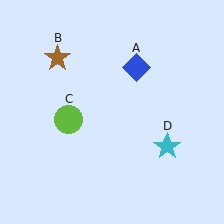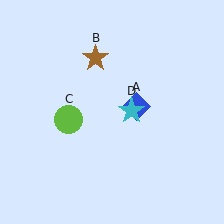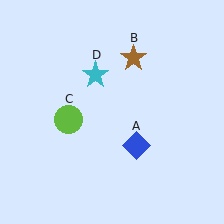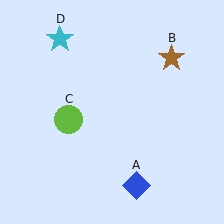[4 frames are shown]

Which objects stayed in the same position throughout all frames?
Lime circle (object C) remained stationary.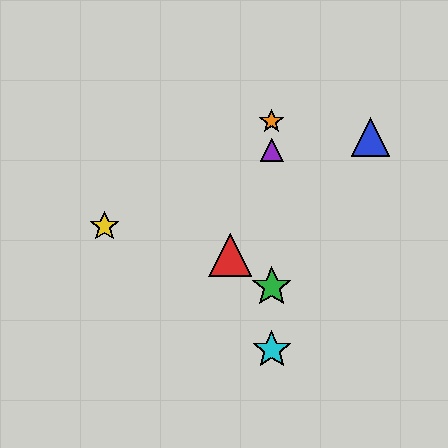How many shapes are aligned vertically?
4 shapes (the green star, the purple triangle, the orange star, the cyan star) are aligned vertically.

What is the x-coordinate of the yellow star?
The yellow star is at x≈104.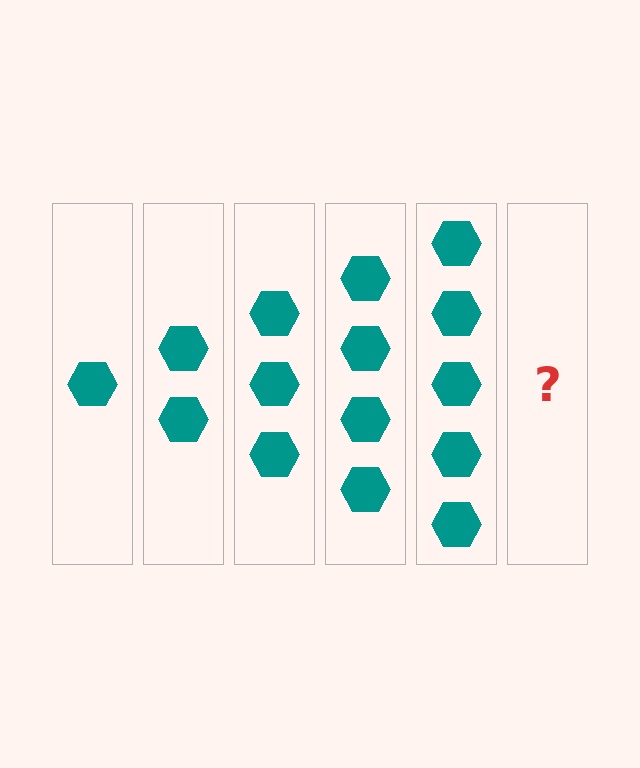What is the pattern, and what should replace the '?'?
The pattern is that each step adds one more hexagon. The '?' should be 6 hexagons.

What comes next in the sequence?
The next element should be 6 hexagons.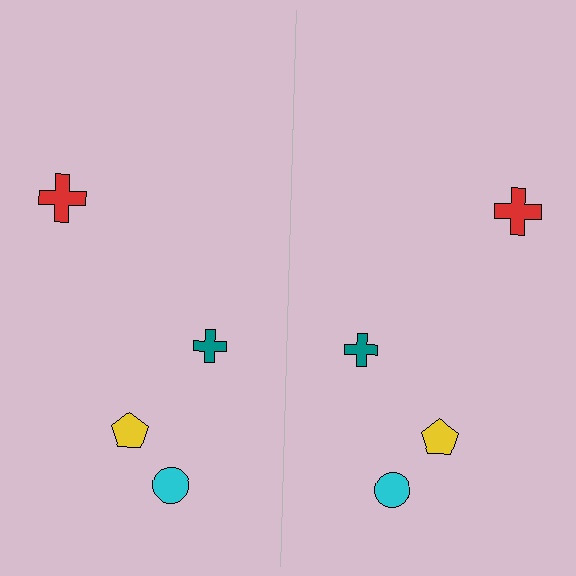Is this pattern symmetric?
Yes, this pattern has bilateral (reflection) symmetry.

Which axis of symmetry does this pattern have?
The pattern has a vertical axis of symmetry running through the center of the image.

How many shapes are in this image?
There are 8 shapes in this image.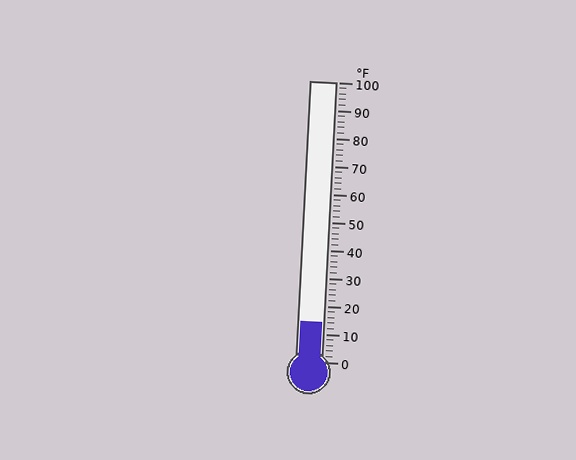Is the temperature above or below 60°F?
The temperature is below 60°F.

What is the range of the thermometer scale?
The thermometer scale ranges from 0°F to 100°F.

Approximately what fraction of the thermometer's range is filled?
The thermometer is filled to approximately 15% of its range.